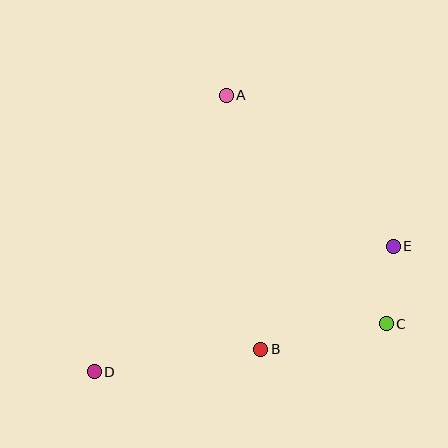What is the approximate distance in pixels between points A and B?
The distance between A and B is approximately 257 pixels.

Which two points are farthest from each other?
Points D and E are farthest from each other.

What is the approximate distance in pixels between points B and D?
The distance between B and D is approximately 168 pixels.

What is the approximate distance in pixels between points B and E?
The distance between B and E is approximately 168 pixels.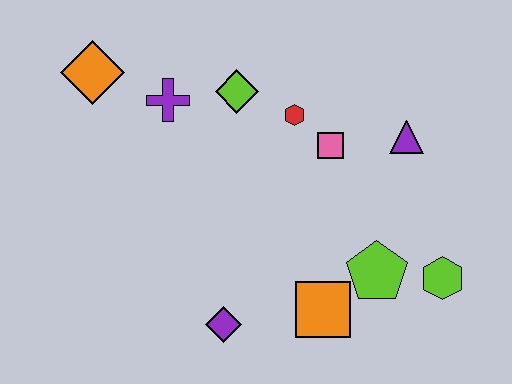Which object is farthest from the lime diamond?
The lime hexagon is farthest from the lime diamond.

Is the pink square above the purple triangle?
No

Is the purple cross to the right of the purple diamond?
No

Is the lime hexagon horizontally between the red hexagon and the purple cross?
No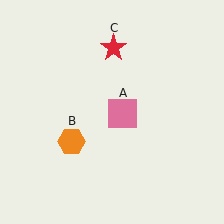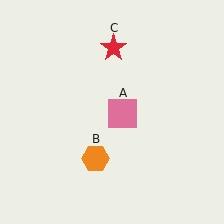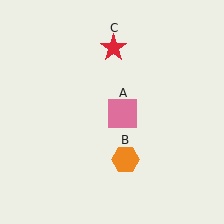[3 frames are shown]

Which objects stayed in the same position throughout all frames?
Pink square (object A) and red star (object C) remained stationary.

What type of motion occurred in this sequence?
The orange hexagon (object B) rotated counterclockwise around the center of the scene.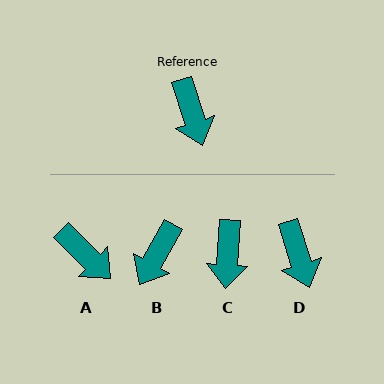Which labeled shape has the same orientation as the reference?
D.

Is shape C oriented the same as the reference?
No, it is off by about 22 degrees.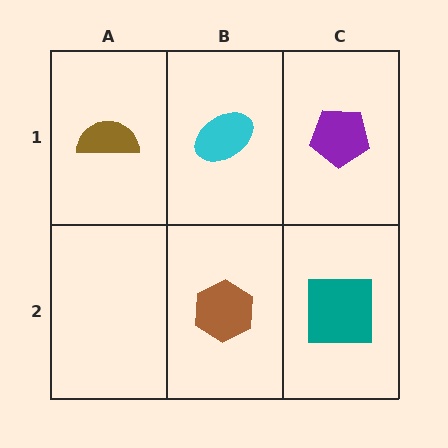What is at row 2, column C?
A teal square.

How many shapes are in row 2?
2 shapes.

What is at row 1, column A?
A brown semicircle.